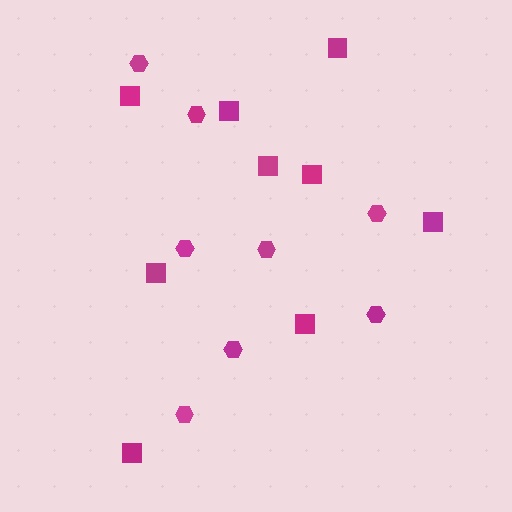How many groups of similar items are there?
There are 2 groups: one group of hexagons (8) and one group of squares (9).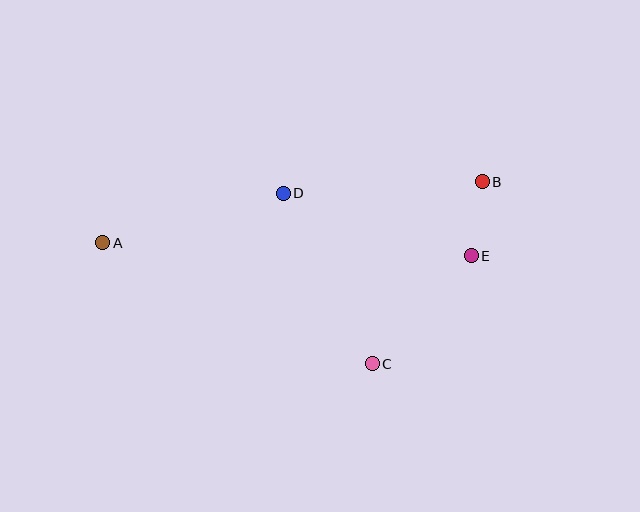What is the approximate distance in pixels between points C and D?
The distance between C and D is approximately 192 pixels.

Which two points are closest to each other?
Points B and E are closest to each other.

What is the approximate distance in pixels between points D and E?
The distance between D and E is approximately 198 pixels.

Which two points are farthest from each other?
Points A and B are farthest from each other.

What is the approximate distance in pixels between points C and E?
The distance between C and E is approximately 146 pixels.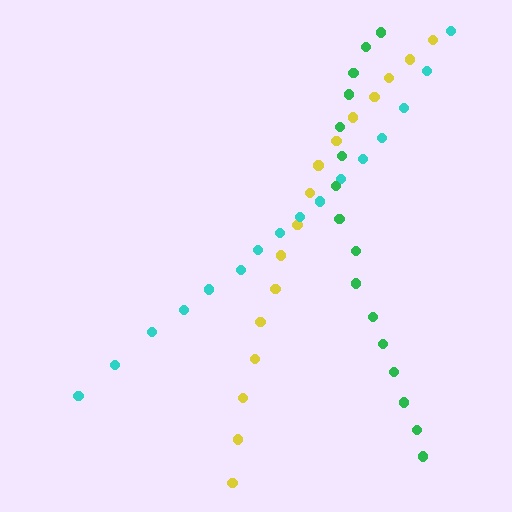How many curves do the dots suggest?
There are 3 distinct paths.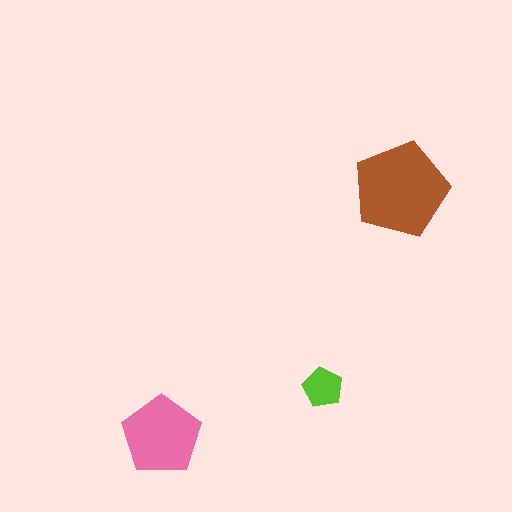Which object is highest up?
The brown pentagon is topmost.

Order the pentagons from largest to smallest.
the brown one, the pink one, the lime one.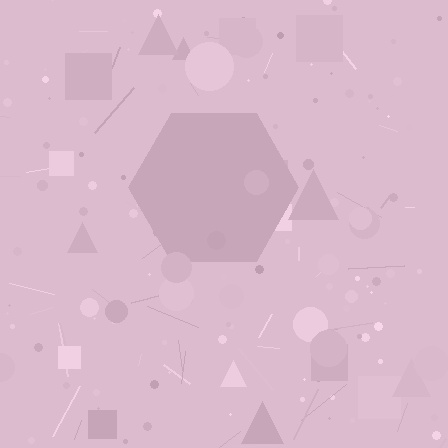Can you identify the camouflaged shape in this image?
The camouflaged shape is a hexagon.